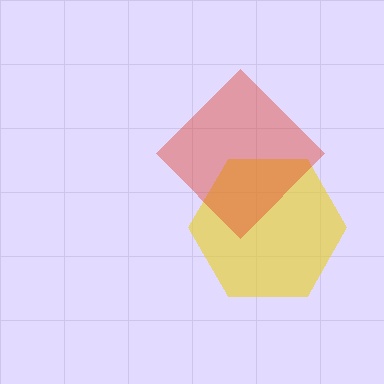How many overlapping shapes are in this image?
There are 2 overlapping shapes in the image.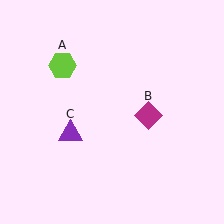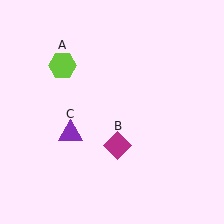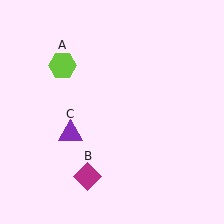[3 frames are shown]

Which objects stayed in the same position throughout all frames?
Lime hexagon (object A) and purple triangle (object C) remained stationary.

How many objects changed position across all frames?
1 object changed position: magenta diamond (object B).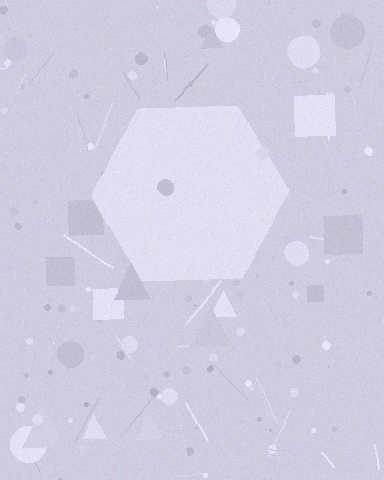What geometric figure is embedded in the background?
A hexagon is embedded in the background.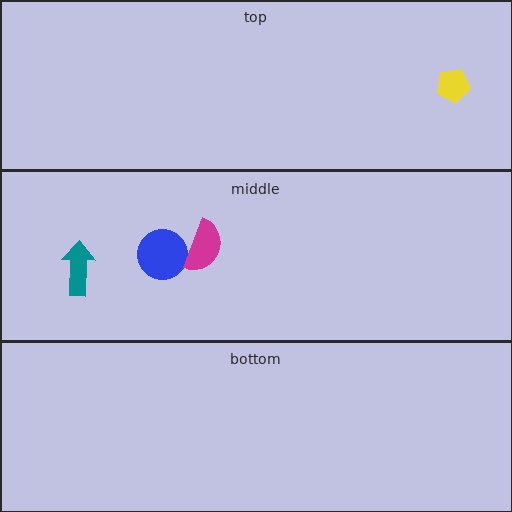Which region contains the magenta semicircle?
The middle region.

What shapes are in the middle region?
The blue circle, the magenta semicircle, the teal arrow.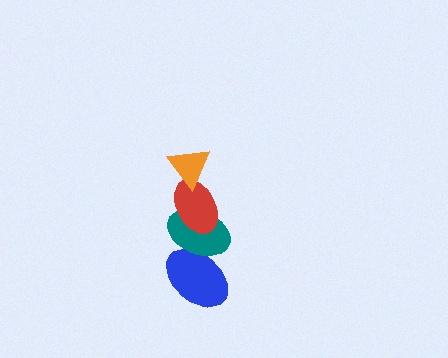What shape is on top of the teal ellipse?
The red ellipse is on top of the teal ellipse.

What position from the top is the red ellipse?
The red ellipse is 2nd from the top.